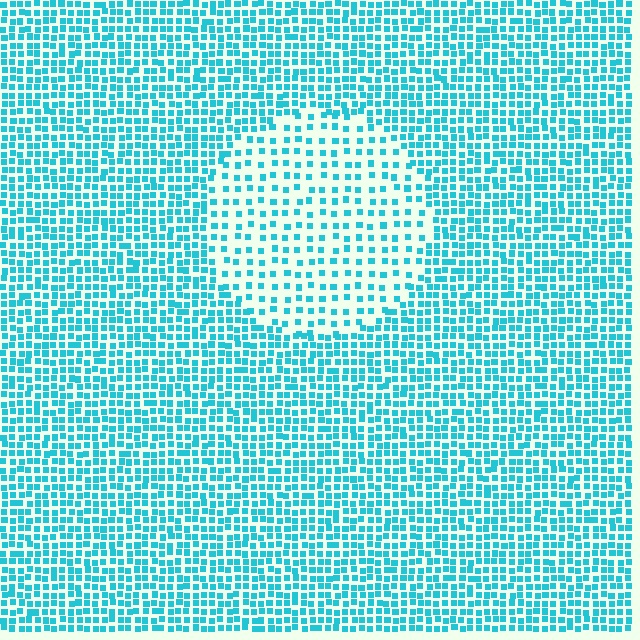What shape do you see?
I see a circle.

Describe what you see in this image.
The image contains small cyan elements arranged at two different densities. A circle-shaped region is visible where the elements are less densely packed than the surrounding area.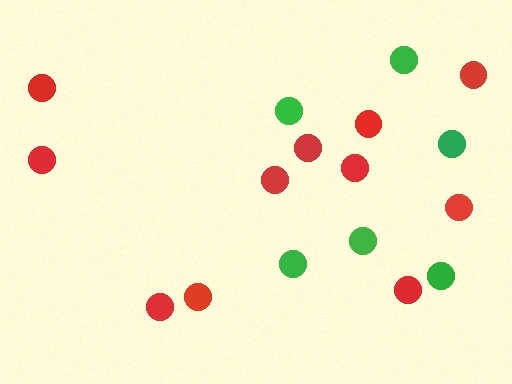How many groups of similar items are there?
There are 2 groups: one group of red circles (11) and one group of green circles (6).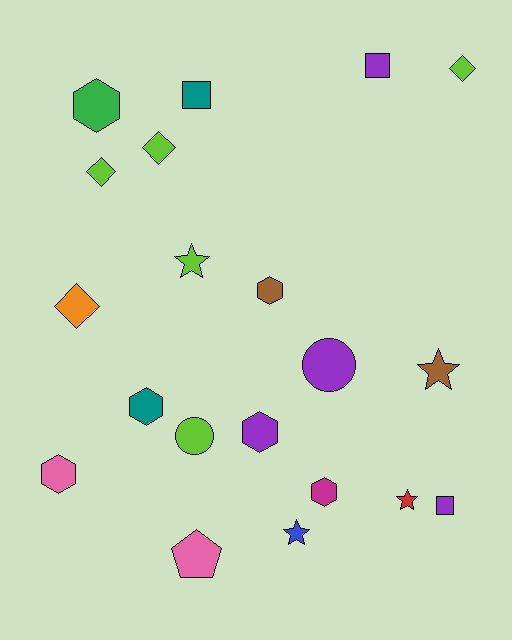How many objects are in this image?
There are 20 objects.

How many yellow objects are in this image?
There are no yellow objects.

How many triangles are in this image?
There are no triangles.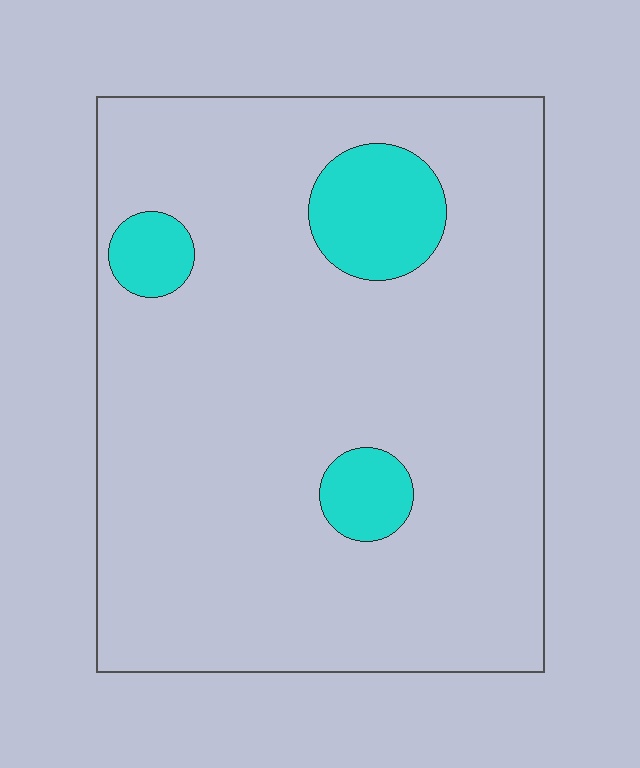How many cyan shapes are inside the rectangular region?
3.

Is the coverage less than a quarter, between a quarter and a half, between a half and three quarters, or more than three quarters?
Less than a quarter.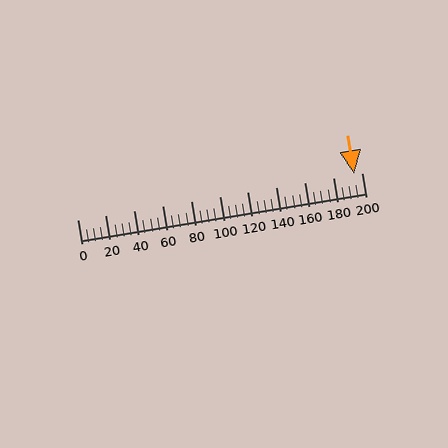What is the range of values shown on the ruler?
The ruler shows values from 0 to 200.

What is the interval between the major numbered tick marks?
The major tick marks are spaced 20 units apart.